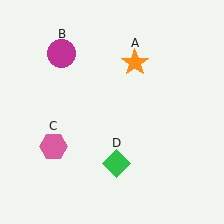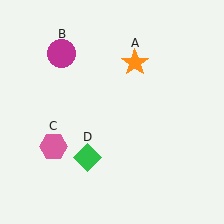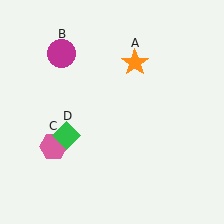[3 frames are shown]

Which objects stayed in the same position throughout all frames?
Orange star (object A) and magenta circle (object B) and pink hexagon (object C) remained stationary.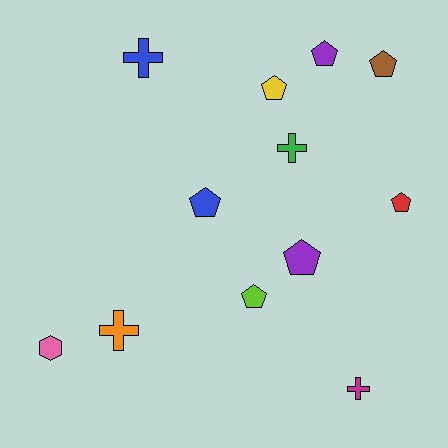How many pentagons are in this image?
There are 7 pentagons.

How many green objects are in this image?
There is 1 green object.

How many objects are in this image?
There are 12 objects.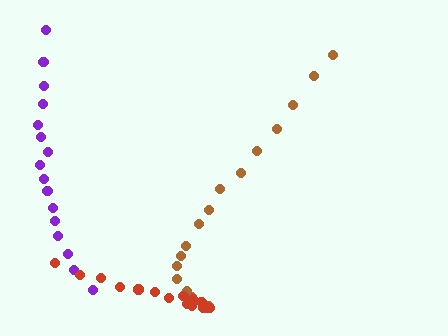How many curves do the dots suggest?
There are 3 distinct paths.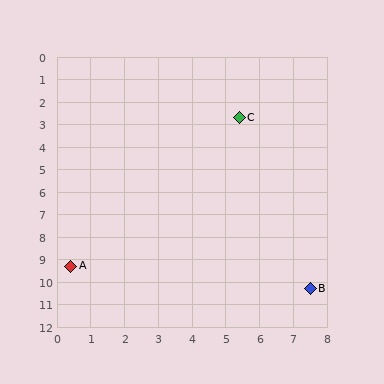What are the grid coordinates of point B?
Point B is at approximately (7.5, 10.3).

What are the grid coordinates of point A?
Point A is at approximately (0.4, 9.3).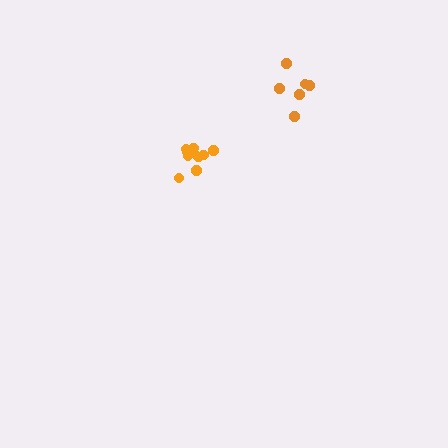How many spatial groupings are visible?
There are 2 spatial groupings.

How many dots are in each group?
Group 1: 6 dots, Group 2: 10 dots (16 total).